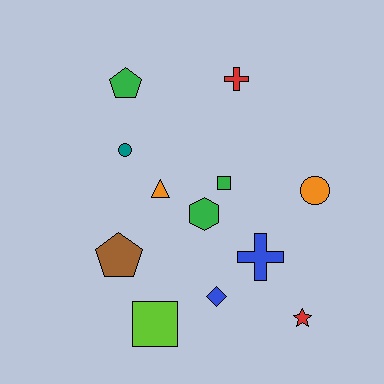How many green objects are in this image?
There are 3 green objects.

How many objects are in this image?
There are 12 objects.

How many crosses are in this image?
There are 2 crosses.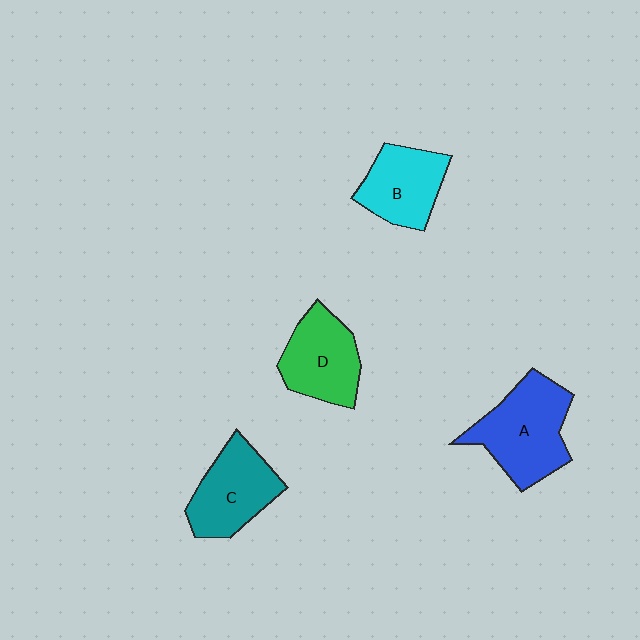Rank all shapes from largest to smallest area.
From largest to smallest: A (blue), C (teal), D (green), B (cyan).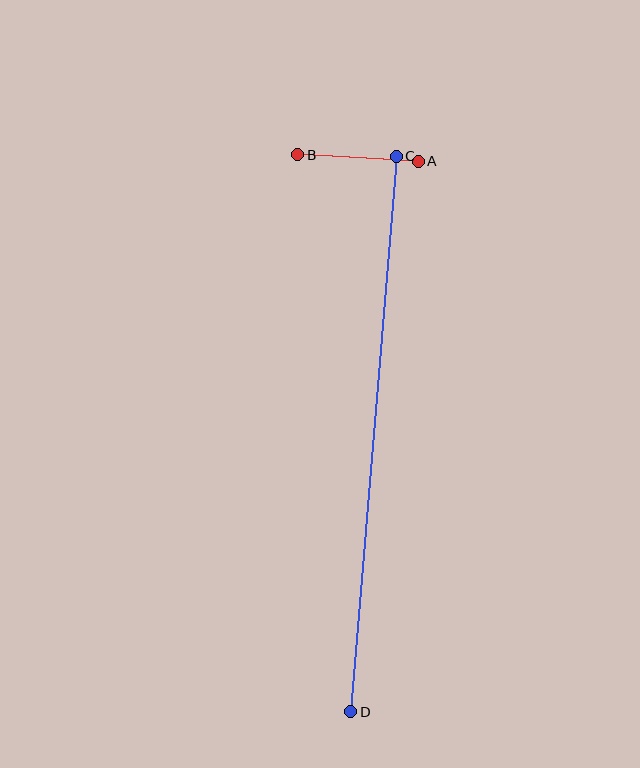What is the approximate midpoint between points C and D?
The midpoint is at approximately (374, 434) pixels.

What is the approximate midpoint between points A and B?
The midpoint is at approximately (358, 158) pixels.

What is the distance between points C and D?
The distance is approximately 558 pixels.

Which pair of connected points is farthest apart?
Points C and D are farthest apart.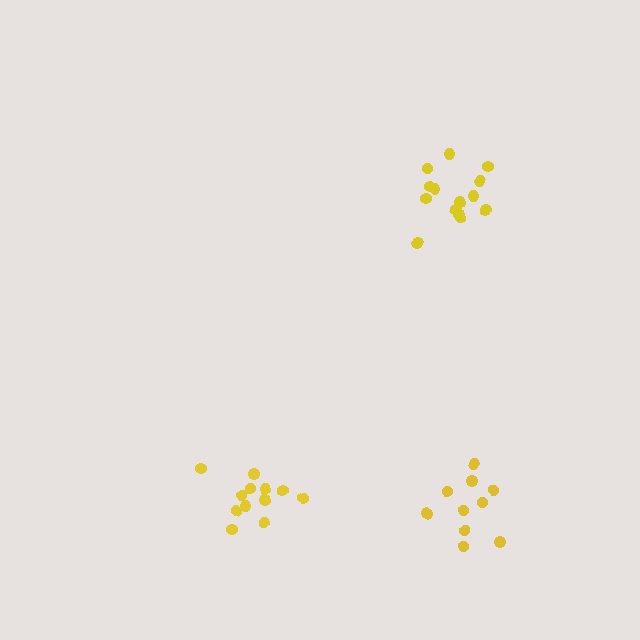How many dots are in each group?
Group 1: 10 dots, Group 2: 14 dots, Group 3: 12 dots (36 total).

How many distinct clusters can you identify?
There are 3 distinct clusters.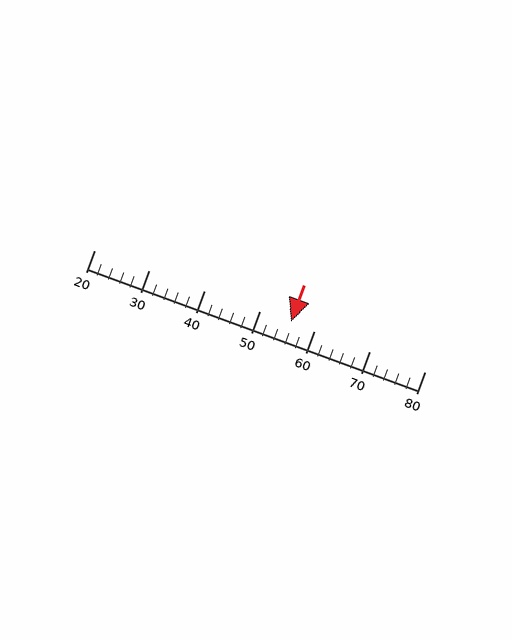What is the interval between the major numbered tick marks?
The major tick marks are spaced 10 units apart.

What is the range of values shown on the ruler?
The ruler shows values from 20 to 80.